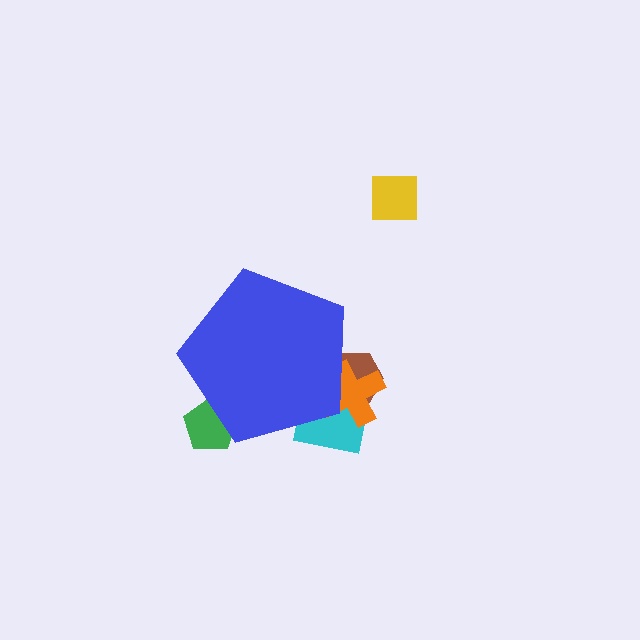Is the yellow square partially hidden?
No, the yellow square is fully visible.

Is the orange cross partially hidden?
Yes, the orange cross is partially hidden behind the blue pentagon.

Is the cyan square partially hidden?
Yes, the cyan square is partially hidden behind the blue pentagon.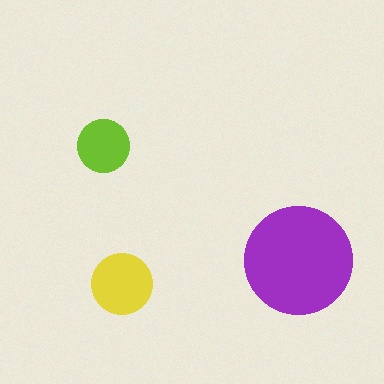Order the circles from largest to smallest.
the purple one, the yellow one, the lime one.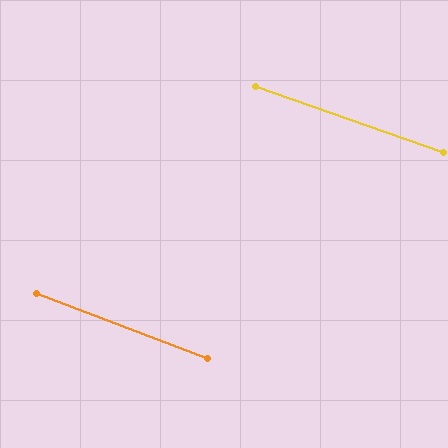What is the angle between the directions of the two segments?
Approximately 2 degrees.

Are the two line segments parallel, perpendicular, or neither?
Parallel — their directions differ by only 1.5°.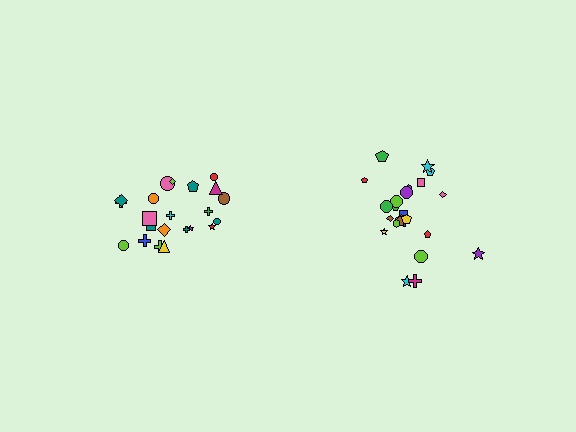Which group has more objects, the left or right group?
The right group.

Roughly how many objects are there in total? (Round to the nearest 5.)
Roughly 45 objects in total.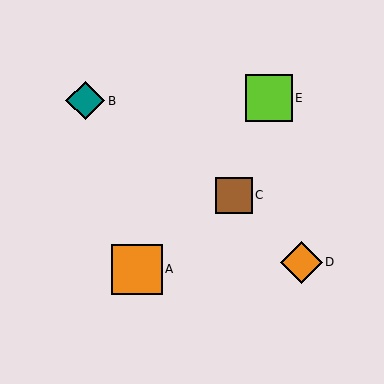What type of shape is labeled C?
Shape C is a brown square.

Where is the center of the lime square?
The center of the lime square is at (269, 98).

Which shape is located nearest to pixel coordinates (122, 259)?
The orange square (labeled A) at (137, 269) is nearest to that location.